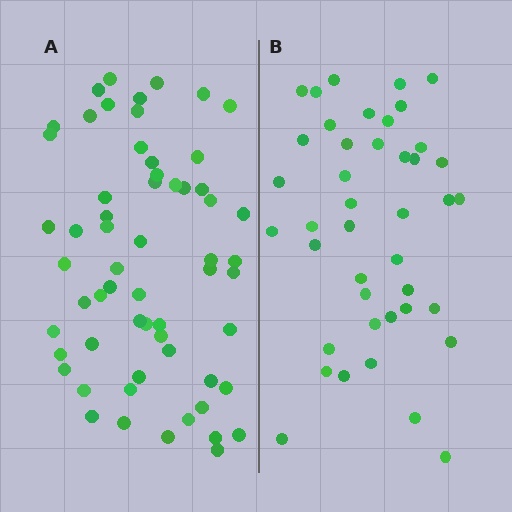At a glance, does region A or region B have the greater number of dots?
Region A (the left region) has more dots.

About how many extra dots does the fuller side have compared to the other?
Region A has approximately 20 more dots than region B.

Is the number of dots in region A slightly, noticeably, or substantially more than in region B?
Region A has noticeably more, but not dramatically so. The ratio is roughly 1.4 to 1.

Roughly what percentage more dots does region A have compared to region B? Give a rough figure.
About 45% more.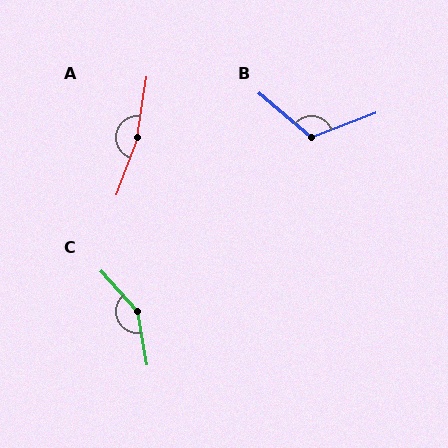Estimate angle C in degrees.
Approximately 148 degrees.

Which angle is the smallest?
B, at approximately 119 degrees.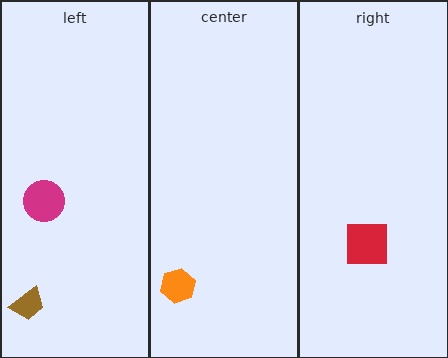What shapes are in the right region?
The red square.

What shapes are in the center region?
The orange hexagon.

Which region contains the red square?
The right region.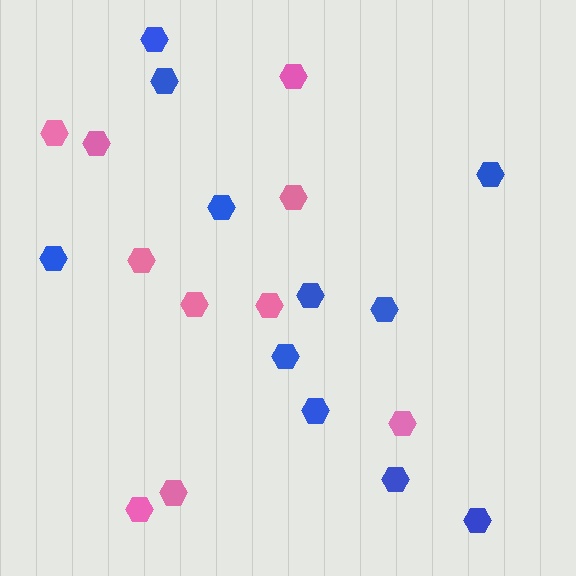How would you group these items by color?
There are 2 groups: one group of pink hexagons (10) and one group of blue hexagons (11).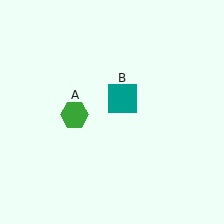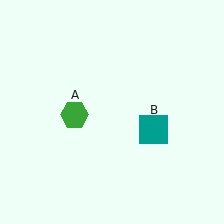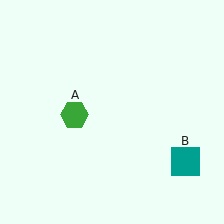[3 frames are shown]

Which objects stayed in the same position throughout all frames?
Green hexagon (object A) remained stationary.